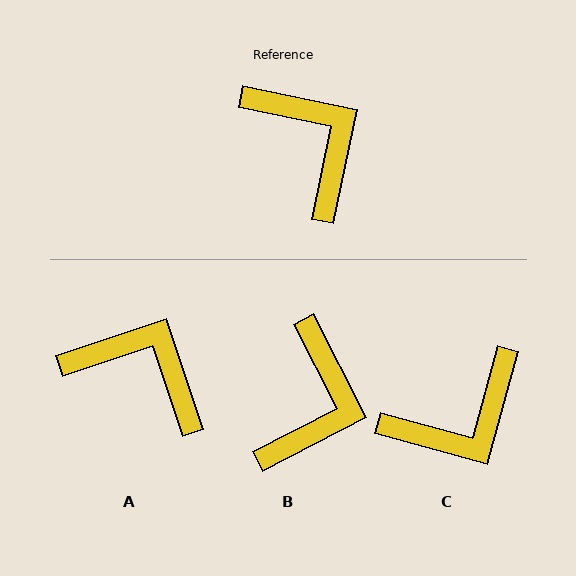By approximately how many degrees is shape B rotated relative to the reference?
Approximately 51 degrees clockwise.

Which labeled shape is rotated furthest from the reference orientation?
C, about 94 degrees away.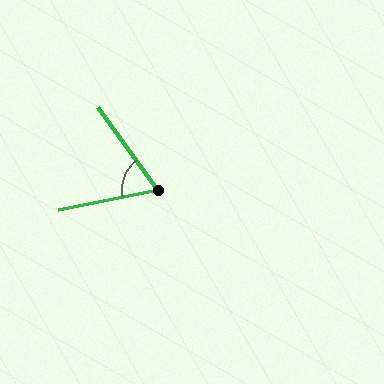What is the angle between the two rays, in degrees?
Approximately 65 degrees.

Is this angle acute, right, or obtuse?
It is acute.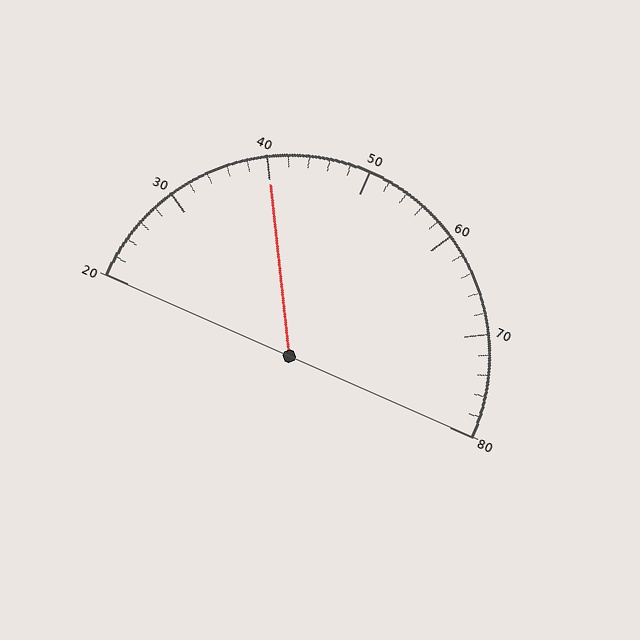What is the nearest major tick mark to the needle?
The nearest major tick mark is 40.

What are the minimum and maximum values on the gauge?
The gauge ranges from 20 to 80.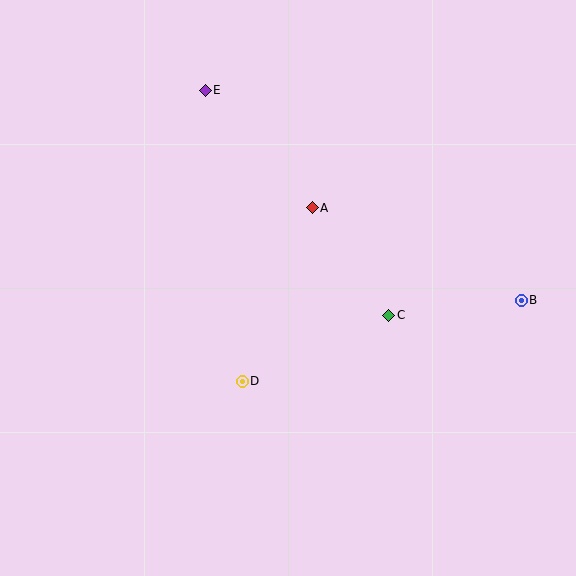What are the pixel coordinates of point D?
Point D is at (242, 381).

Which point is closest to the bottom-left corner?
Point D is closest to the bottom-left corner.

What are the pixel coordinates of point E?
Point E is at (205, 90).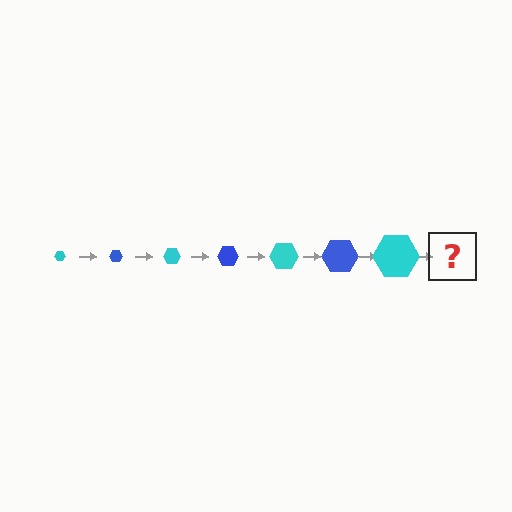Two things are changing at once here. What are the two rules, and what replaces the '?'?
The two rules are that the hexagon grows larger each step and the color cycles through cyan and blue. The '?' should be a blue hexagon, larger than the previous one.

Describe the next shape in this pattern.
It should be a blue hexagon, larger than the previous one.